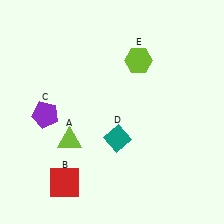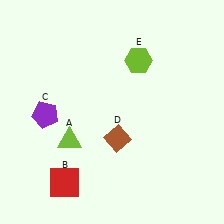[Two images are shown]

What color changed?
The diamond (D) changed from teal in Image 1 to brown in Image 2.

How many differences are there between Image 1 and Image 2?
There is 1 difference between the two images.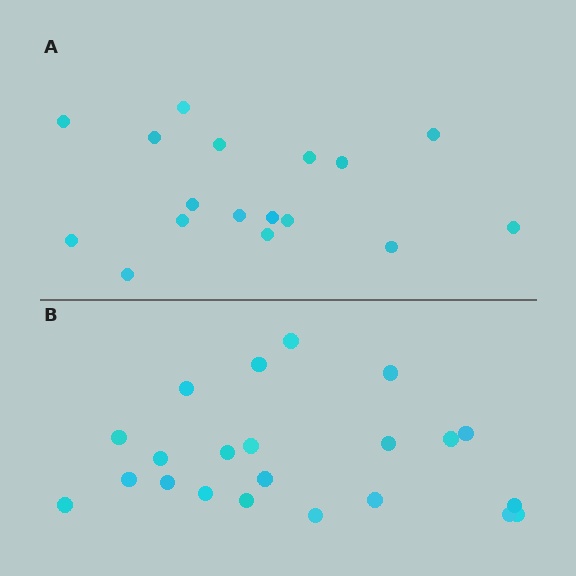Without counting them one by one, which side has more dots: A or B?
Region B (the bottom region) has more dots.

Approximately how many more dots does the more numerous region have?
Region B has about 5 more dots than region A.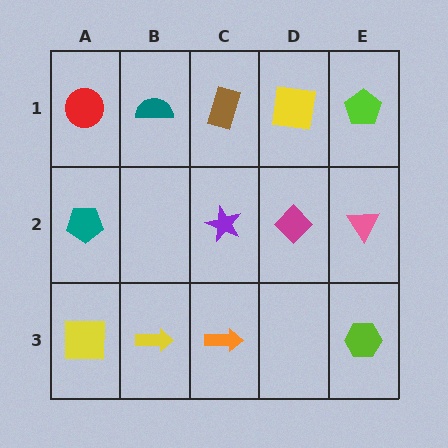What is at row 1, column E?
A lime pentagon.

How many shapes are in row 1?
5 shapes.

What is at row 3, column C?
An orange arrow.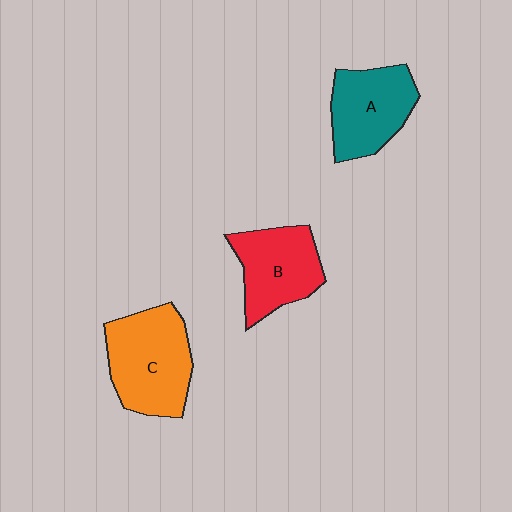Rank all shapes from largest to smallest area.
From largest to smallest: C (orange), A (teal), B (red).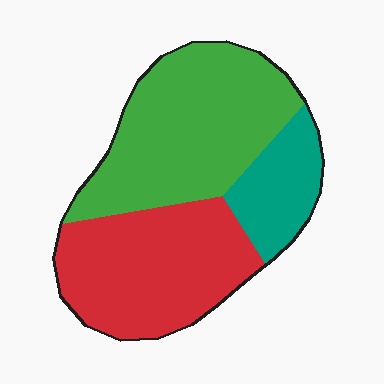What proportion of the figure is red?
Red takes up about two fifths (2/5) of the figure.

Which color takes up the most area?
Green, at roughly 45%.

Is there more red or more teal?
Red.